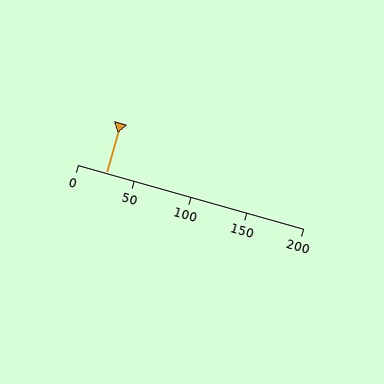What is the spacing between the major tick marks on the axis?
The major ticks are spaced 50 apart.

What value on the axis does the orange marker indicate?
The marker indicates approximately 25.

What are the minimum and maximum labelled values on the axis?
The axis runs from 0 to 200.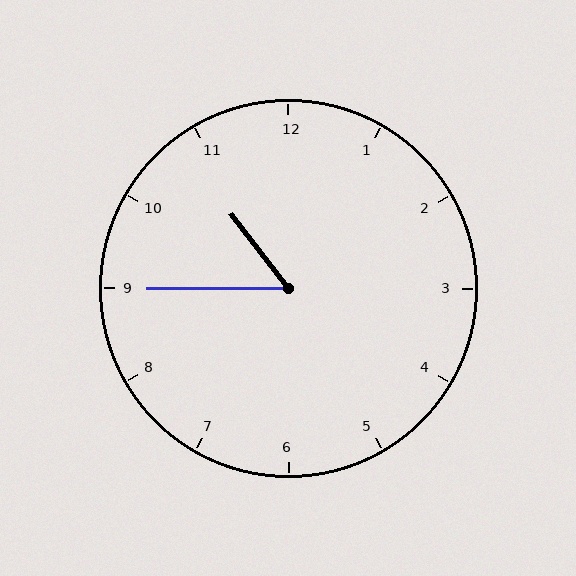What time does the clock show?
10:45.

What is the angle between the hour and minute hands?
Approximately 52 degrees.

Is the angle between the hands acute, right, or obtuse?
It is acute.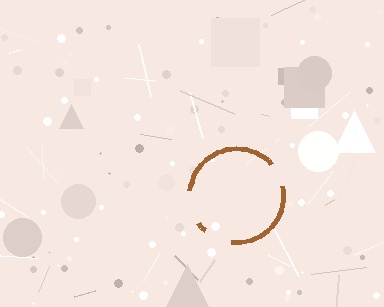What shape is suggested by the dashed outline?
The dashed outline suggests a circle.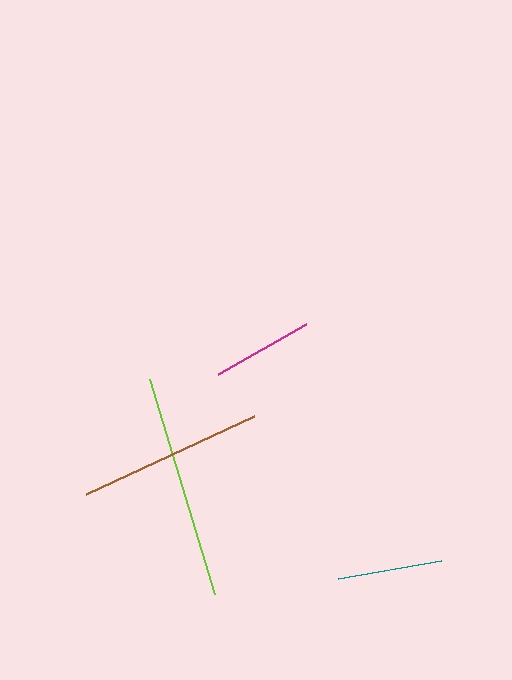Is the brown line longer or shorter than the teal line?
The brown line is longer than the teal line.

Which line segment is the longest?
The lime line is the longest at approximately 224 pixels.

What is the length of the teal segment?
The teal segment is approximately 105 pixels long.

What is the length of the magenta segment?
The magenta segment is approximately 102 pixels long.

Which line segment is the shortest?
The magenta line is the shortest at approximately 102 pixels.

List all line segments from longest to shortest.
From longest to shortest: lime, brown, teal, magenta.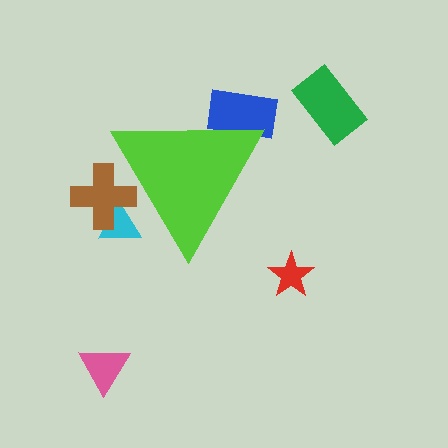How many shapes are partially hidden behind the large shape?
3 shapes are partially hidden.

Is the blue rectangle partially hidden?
Yes, the blue rectangle is partially hidden behind the lime triangle.